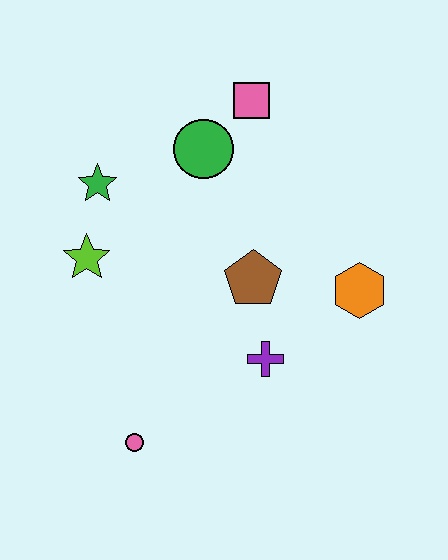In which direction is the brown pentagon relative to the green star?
The brown pentagon is to the right of the green star.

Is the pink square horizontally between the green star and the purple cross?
Yes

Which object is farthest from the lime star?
The orange hexagon is farthest from the lime star.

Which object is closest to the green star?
The lime star is closest to the green star.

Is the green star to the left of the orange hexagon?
Yes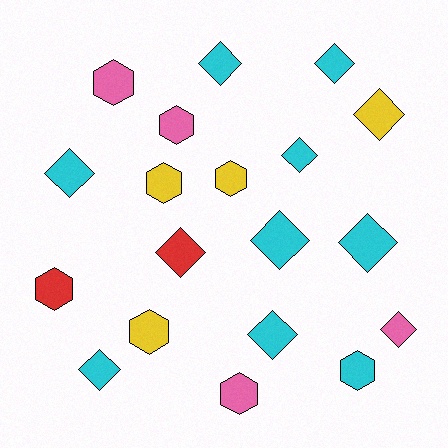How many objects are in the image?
There are 19 objects.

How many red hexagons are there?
There is 1 red hexagon.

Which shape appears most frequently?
Diamond, with 11 objects.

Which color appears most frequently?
Cyan, with 9 objects.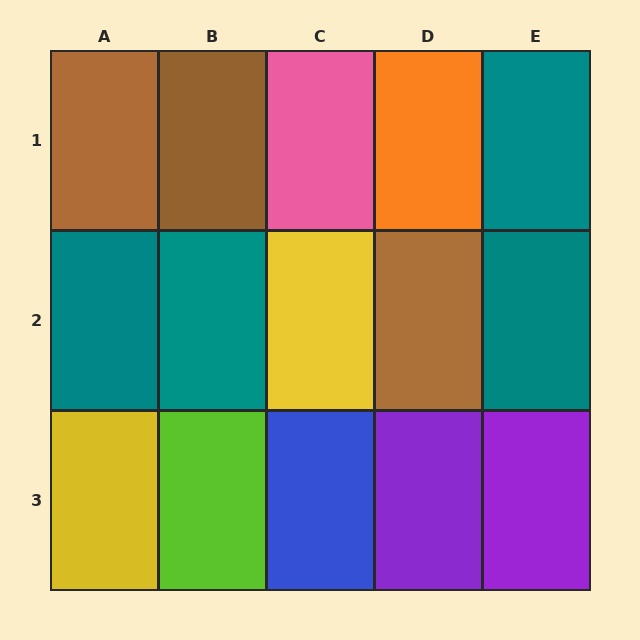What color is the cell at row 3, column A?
Yellow.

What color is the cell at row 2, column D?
Brown.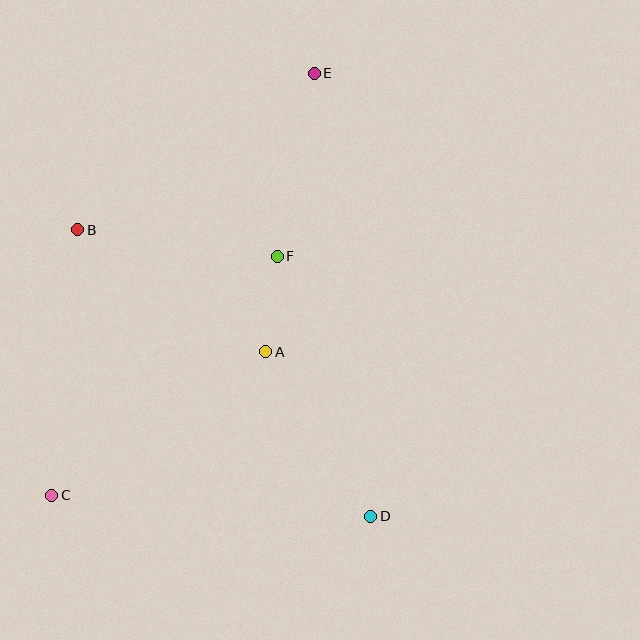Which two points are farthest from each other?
Points C and E are farthest from each other.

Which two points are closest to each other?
Points A and F are closest to each other.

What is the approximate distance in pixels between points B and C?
The distance between B and C is approximately 267 pixels.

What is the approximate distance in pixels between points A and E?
The distance between A and E is approximately 282 pixels.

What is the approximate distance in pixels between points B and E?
The distance between B and E is approximately 284 pixels.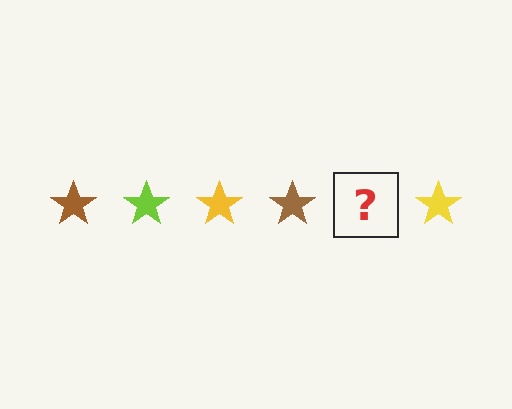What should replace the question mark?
The question mark should be replaced with a lime star.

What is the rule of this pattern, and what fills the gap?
The rule is that the pattern cycles through brown, lime, yellow stars. The gap should be filled with a lime star.